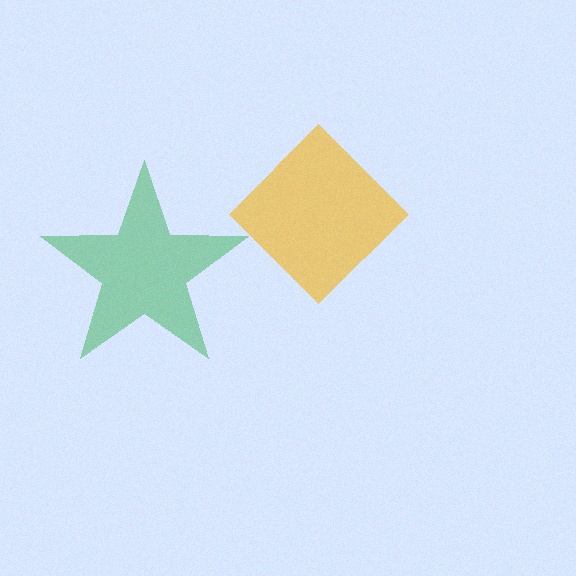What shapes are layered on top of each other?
The layered shapes are: a yellow diamond, a green star.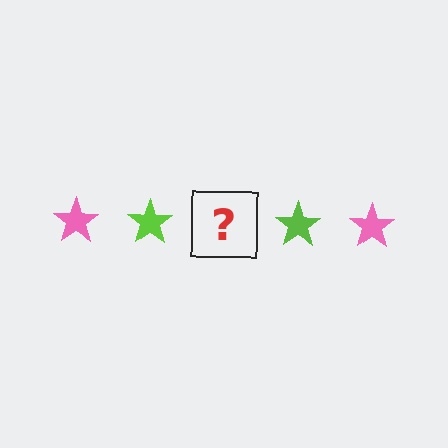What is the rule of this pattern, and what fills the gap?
The rule is that the pattern cycles through pink, lime stars. The gap should be filled with a pink star.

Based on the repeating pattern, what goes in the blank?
The blank should be a pink star.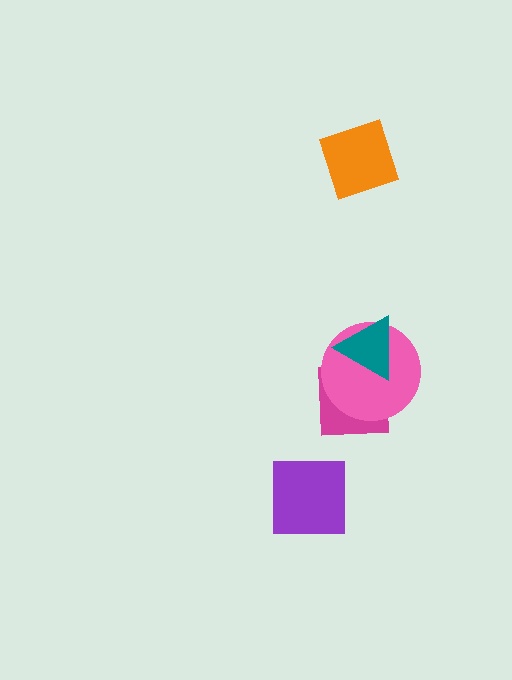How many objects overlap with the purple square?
0 objects overlap with the purple square.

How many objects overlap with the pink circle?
2 objects overlap with the pink circle.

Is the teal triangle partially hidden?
No, no other shape covers it.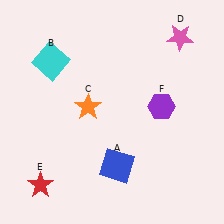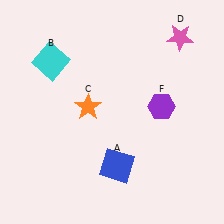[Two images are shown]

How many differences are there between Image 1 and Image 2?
There is 1 difference between the two images.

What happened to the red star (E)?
The red star (E) was removed in Image 2. It was in the bottom-left area of Image 1.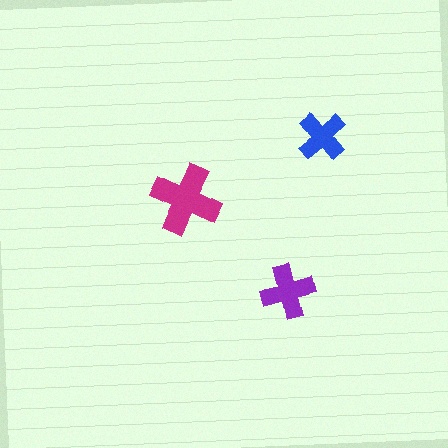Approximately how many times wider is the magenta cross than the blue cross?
About 1.5 times wider.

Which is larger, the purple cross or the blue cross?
The purple one.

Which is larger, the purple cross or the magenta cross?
The magenta one.